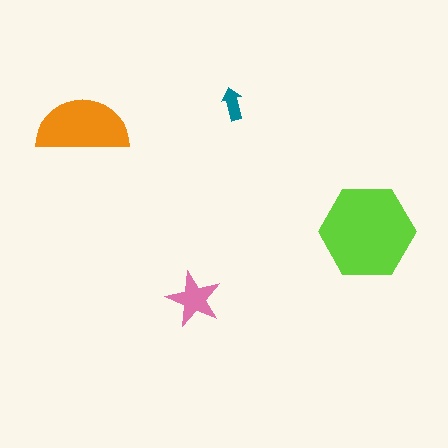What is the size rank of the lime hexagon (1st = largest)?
1st.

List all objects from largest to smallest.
The lime hexagon, the orange semicircle, the pink star, the teal arrow.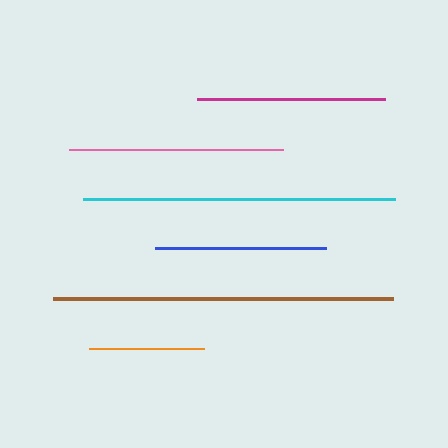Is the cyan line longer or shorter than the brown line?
The brown line is longer than the cyan line.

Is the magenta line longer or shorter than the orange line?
The magenta line is longer than the orange line.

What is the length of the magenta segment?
The magenta segment is approximately 188 pixels long.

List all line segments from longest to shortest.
From longest to shortest: brown, cyan, pink, magenta, blue, orange.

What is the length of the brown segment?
The brown segment is approximately 340 pixels long.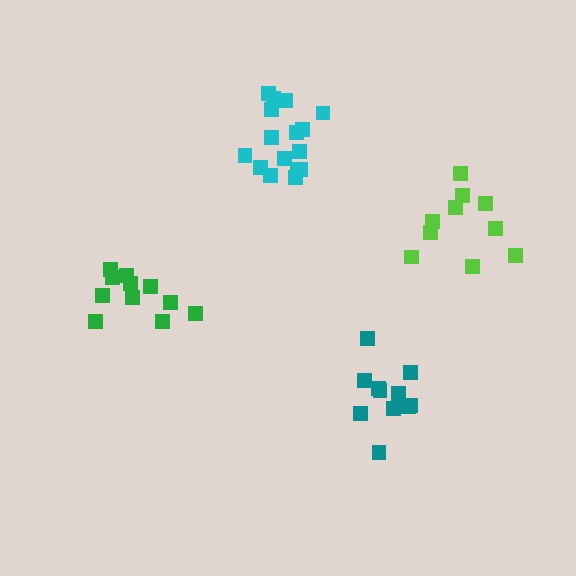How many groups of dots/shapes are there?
There are 4 groups.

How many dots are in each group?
Group 1: 10 dots, Group 2: 11 dots, Group 3: 11 dots, Group 4: 16 dots (48 total).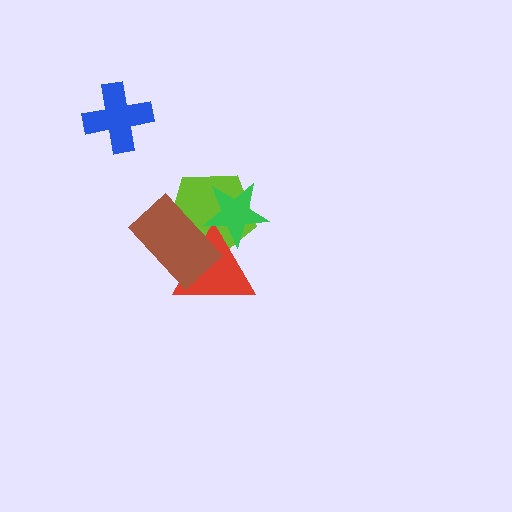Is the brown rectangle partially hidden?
Yes, it is partially covered by another shape.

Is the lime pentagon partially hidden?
Yes, it is partially covered by another shape.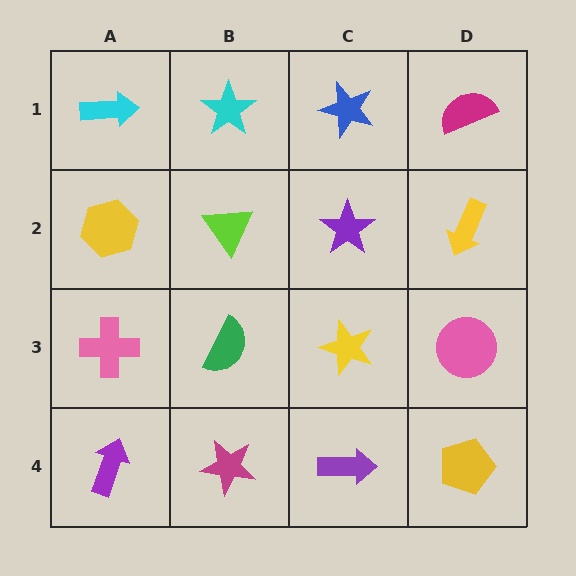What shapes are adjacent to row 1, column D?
A yellow arrow (row 2, column D), a blue star (row 1, column C).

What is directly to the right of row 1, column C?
A magenta semicircle.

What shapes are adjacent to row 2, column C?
A blue star (row 1, column C), a yellow star (row 3, column C), a lime triangle (row 2, column B), a yellow arrow (row 2, column D).